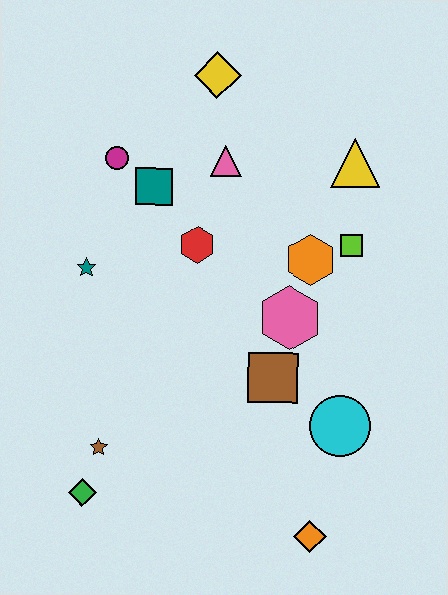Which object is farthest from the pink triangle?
The orange diamond is farthest from the pink triangle.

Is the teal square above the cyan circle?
Yes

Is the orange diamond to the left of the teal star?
No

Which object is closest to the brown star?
The green diamond is closest to the brown star.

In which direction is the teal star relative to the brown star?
The teal star is above the brown star.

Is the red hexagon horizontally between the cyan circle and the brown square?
No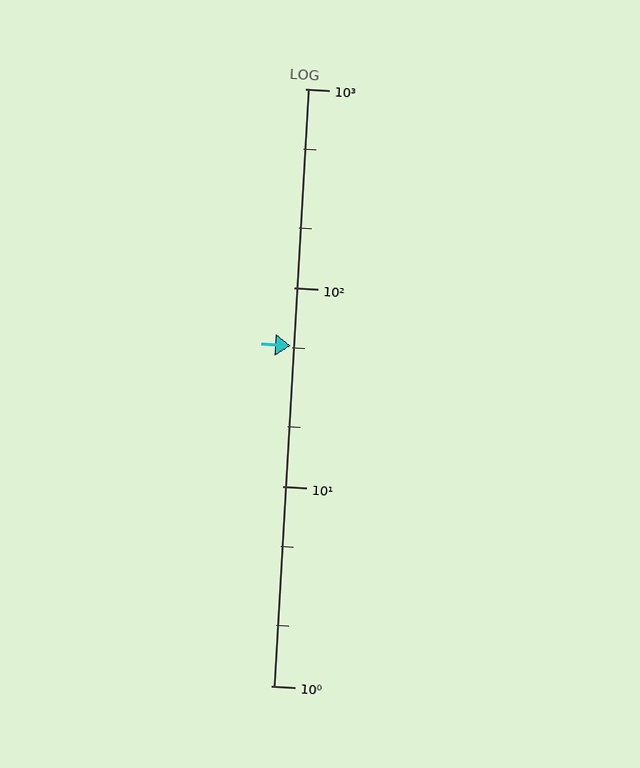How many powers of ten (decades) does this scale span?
The scale spans 3 decades, from 1 to 1000.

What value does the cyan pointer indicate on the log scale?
The pointer indicates approximately 51.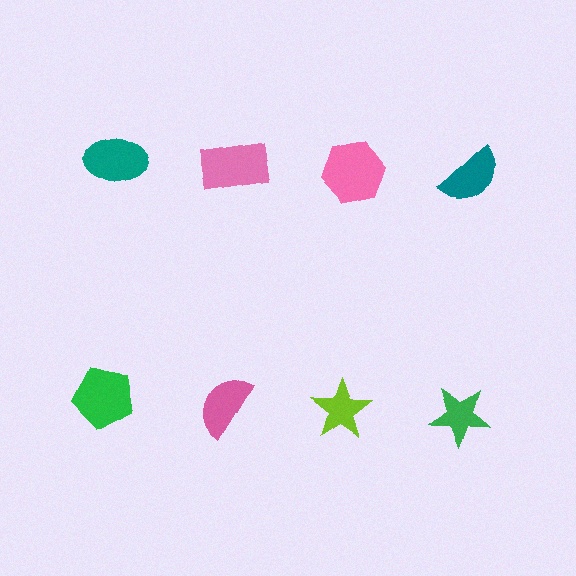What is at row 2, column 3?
A lime star.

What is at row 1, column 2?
A pink rectangle.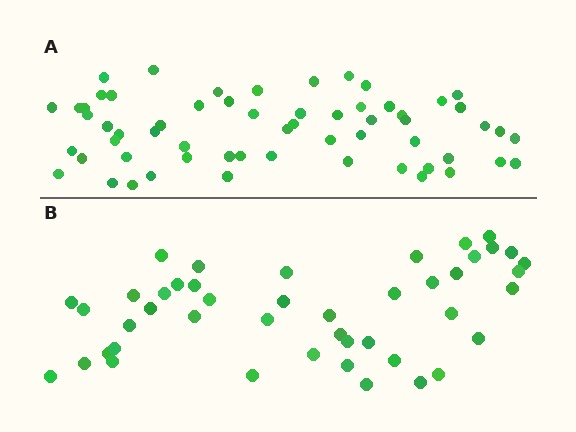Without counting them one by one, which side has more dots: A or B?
Region A (the top region) has more dots.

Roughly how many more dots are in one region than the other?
Region A has approximately 15 more dots than region B.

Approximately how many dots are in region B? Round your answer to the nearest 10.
About 40 dots. (The exact count is 45, which rounds to 40.)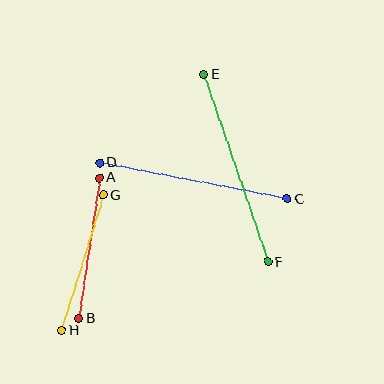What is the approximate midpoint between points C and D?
The midpoint is at approximately (193, 181) pixels.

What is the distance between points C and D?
The distance is approximately 191 pixels.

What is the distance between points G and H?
The distance is approximately 142 pixels.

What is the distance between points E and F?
The distance is approximately 198 pixels.